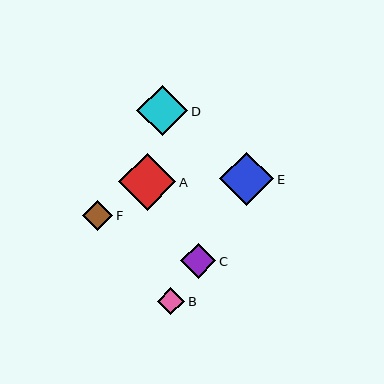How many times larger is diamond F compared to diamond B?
Diamond F is approximately 1.1 times the size of diamond B.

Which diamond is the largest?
Diamond A is the largest with a size of approximately 57 pixels.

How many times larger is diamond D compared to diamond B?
Diamond D is approximately 1.9 times the size of diamond B.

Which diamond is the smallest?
Diamond B is the smallest with a size of approximately 27 pixels.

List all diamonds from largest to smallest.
From largest to smallest: A, E, D, C, F, B.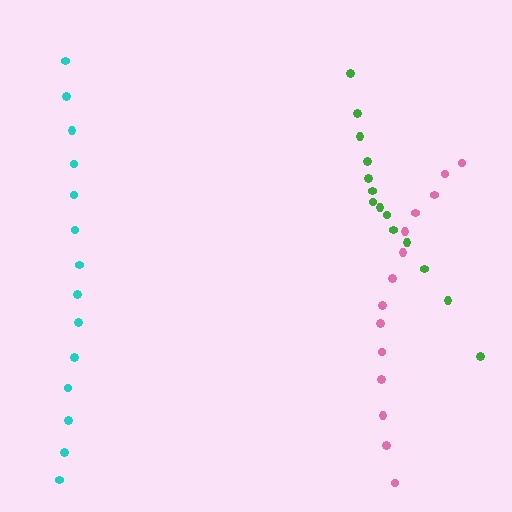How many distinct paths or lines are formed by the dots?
There are 3 distinct paths.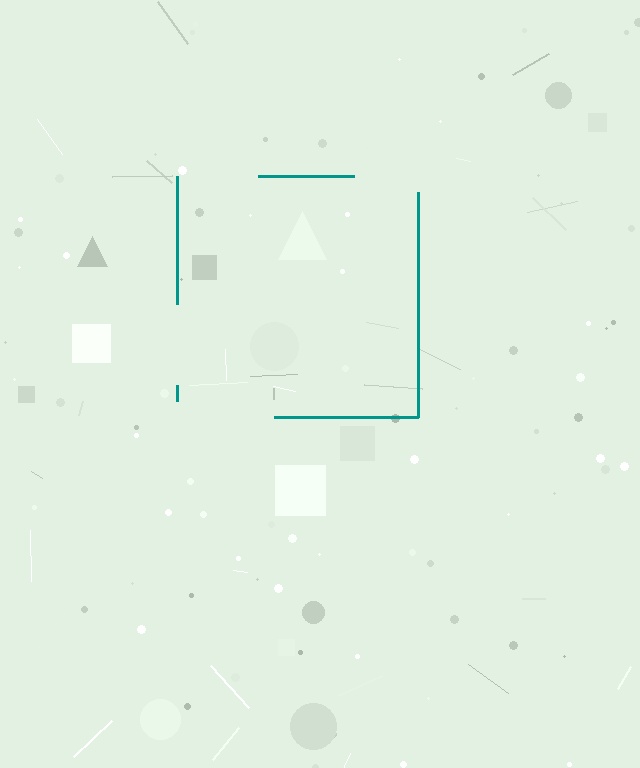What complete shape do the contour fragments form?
The contour fragments form a square.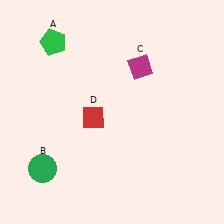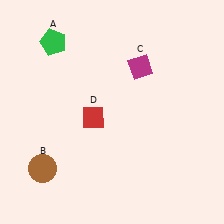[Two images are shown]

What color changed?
The circle (B) changed from green in Image 1 to brown in Image 2.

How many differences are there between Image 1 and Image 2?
There is 1 difference between the two images.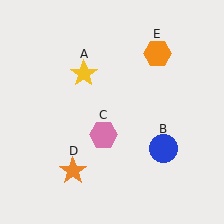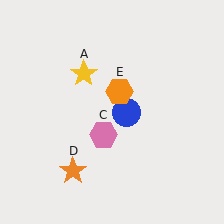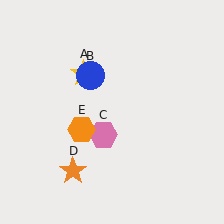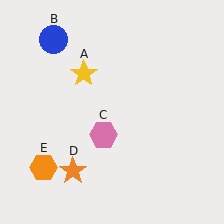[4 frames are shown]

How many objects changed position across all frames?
2 objects changed position: blue circle (object B), orange hexagon (object E).